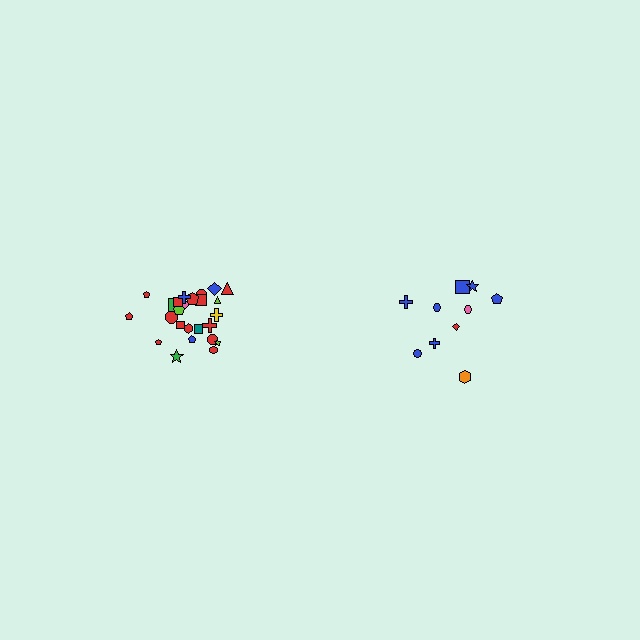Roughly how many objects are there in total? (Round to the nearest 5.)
Roughly 35 objects in total.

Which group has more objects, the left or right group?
The left group.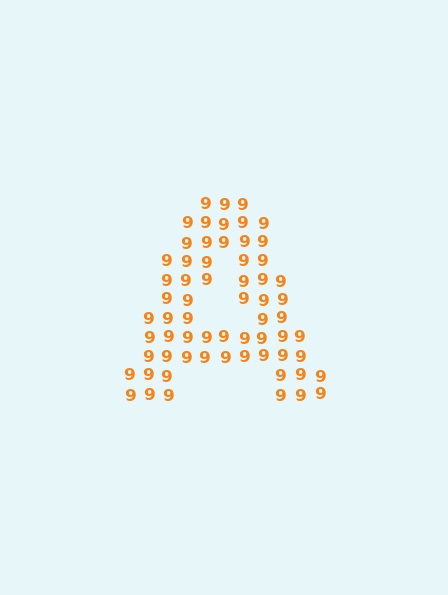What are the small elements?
The small elements are digit 9's.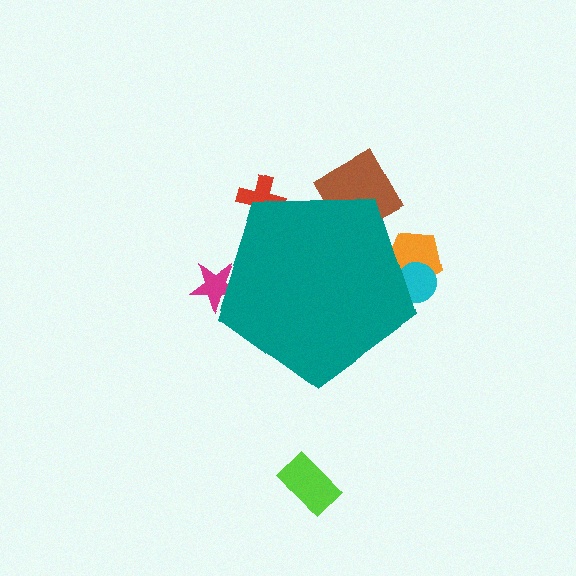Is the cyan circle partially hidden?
Yes, the cyan circle is partially hidden behind the teal pentagon.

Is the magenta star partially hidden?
Yes, the magenta star is partially hidden behind the teal pentagon.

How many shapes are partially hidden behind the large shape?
5 shapes are partially hidden.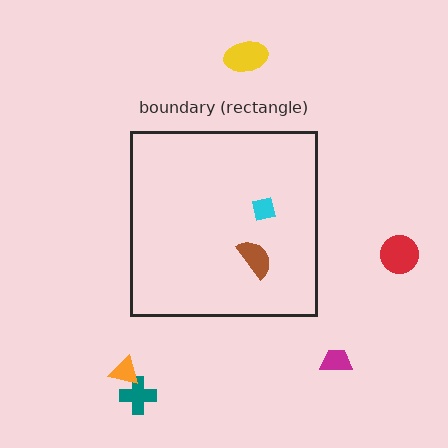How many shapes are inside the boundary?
2 inside, 5 outside.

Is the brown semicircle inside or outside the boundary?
Inside.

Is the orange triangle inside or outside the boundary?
Outside.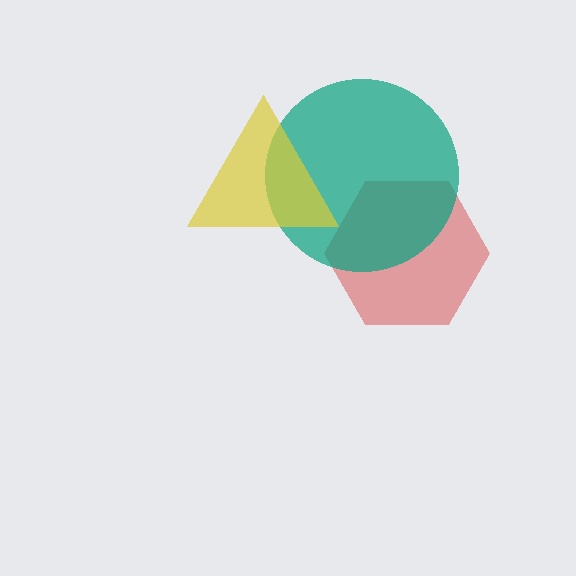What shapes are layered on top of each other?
The layered shapes are: a red hexagon, a teal circle, a yellow triangle.